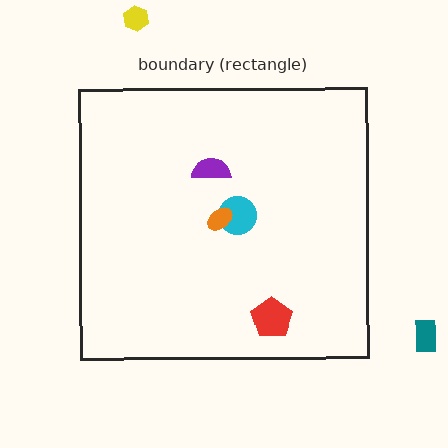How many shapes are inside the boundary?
4 inside, 2 outside.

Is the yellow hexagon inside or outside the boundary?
Outside.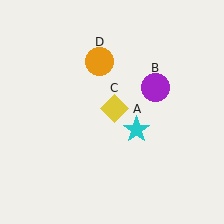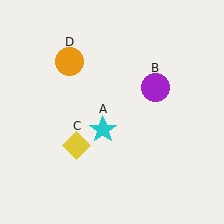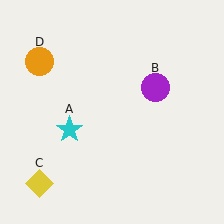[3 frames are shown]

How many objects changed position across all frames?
3 objects changed position: cyan star (object A), yellow diamond (object C), orange circle (object D).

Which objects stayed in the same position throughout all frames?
Purple circle (object B) remained stationary.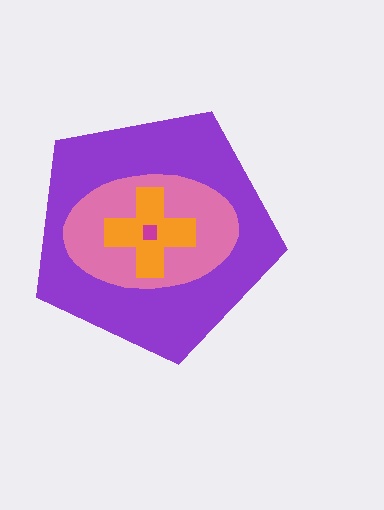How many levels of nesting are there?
4.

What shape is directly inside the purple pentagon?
The pink ellipse.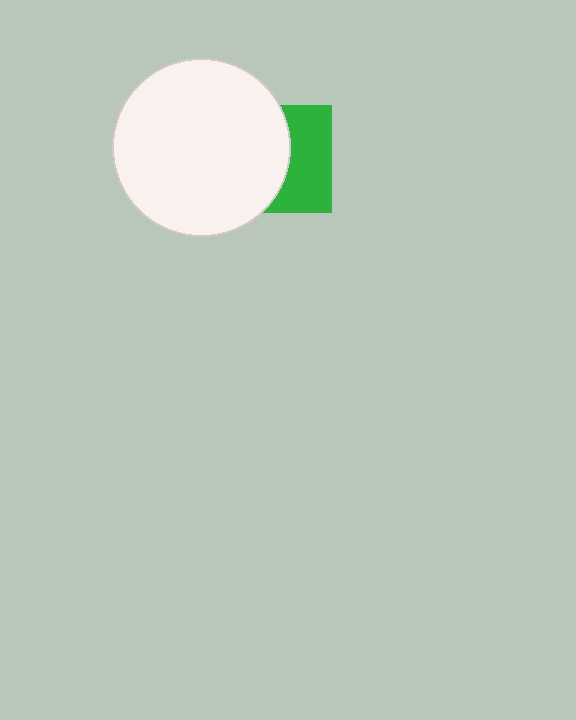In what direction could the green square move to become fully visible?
The green square could move right. That would shift it out from behind the white circle entirely.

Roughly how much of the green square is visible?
A small part of it is visible (roughly 44%).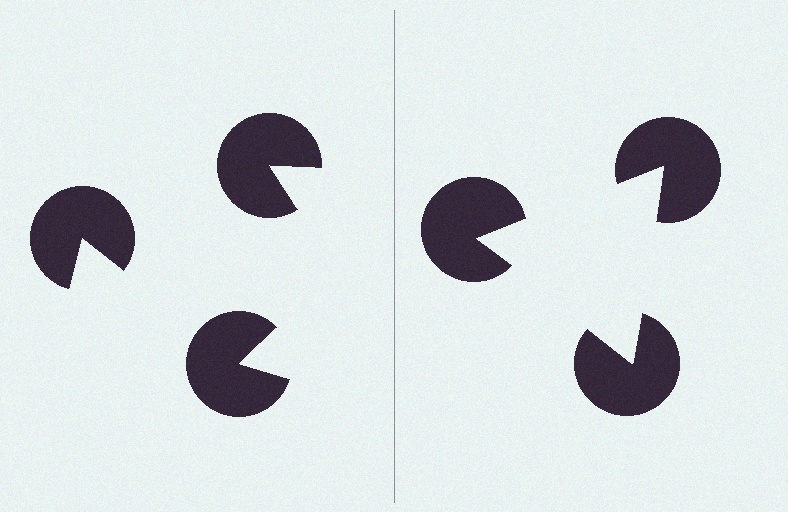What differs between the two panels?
The pac-man discs are positioned identically on both sides; only the wedge orientations differ. On the right they align to a triangle; on the left they are misaligned.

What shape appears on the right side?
An illusory triangle.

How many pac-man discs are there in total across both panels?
6 — 3 on each side.